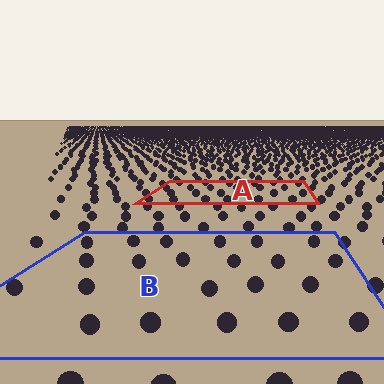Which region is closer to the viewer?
Region B is closer. The texture elements there are larger and more spread out.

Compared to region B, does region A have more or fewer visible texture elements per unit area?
Region A has more texture elements per unit area — they are packed more densely because it is farther away.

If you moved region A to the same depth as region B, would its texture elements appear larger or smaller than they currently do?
They would appear larger. At a closer depth, the same texture elements are projected at a bigger on-screen size.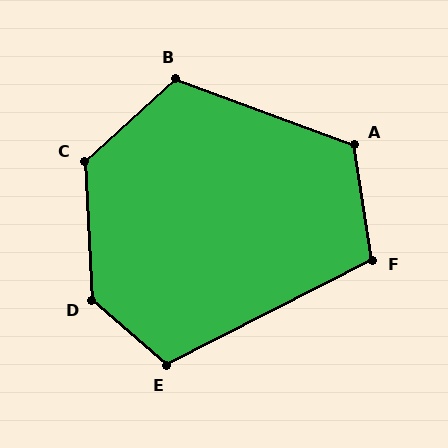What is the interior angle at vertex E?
Approximately 112 degrees (obtuse).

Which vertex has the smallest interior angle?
F, at approximately 108 degrees.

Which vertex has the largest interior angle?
D, at approximately 134 degrees.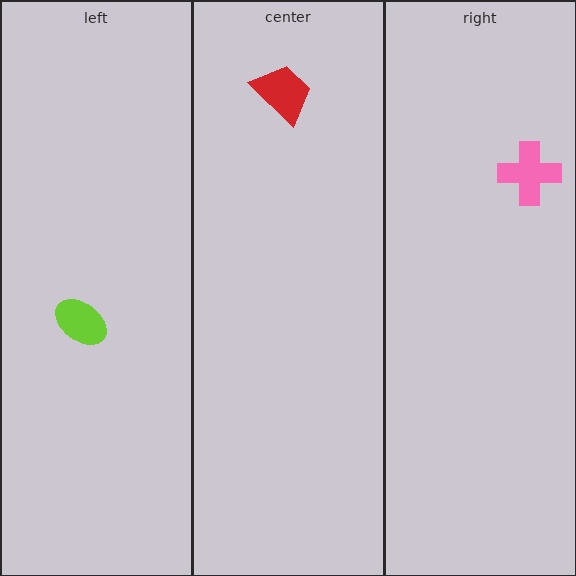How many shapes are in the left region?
1.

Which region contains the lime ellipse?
The left region.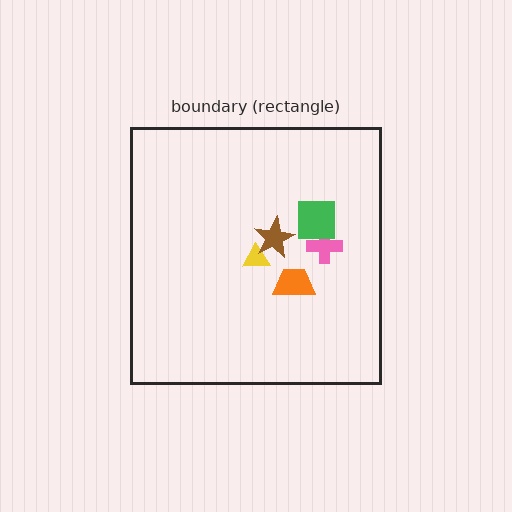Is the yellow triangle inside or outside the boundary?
Inside.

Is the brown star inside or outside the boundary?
Inside.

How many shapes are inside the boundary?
5 inside, 0 outside.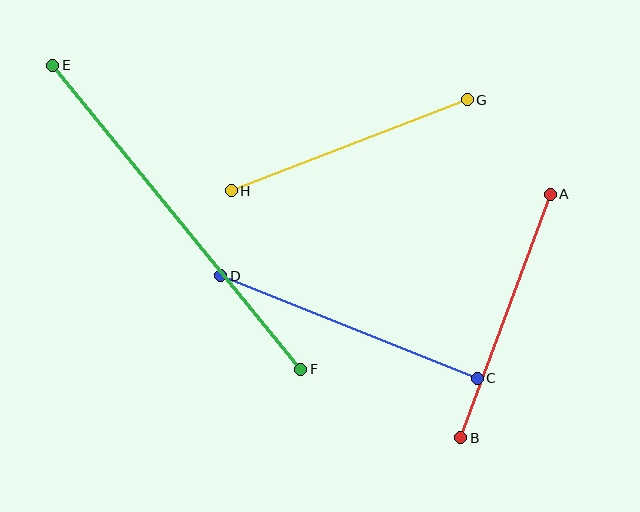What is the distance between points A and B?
The distance is approximately 259 pixels.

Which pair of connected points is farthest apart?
Points E and F are farthest apart.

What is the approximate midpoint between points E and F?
The midpoint is at approximately (177, 217) pixels.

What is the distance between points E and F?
The distance is approximately 392 pixels.